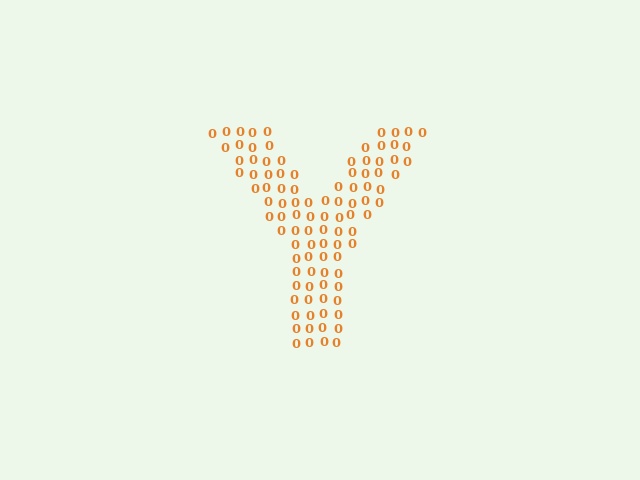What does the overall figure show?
The overall figure shows the letter Y.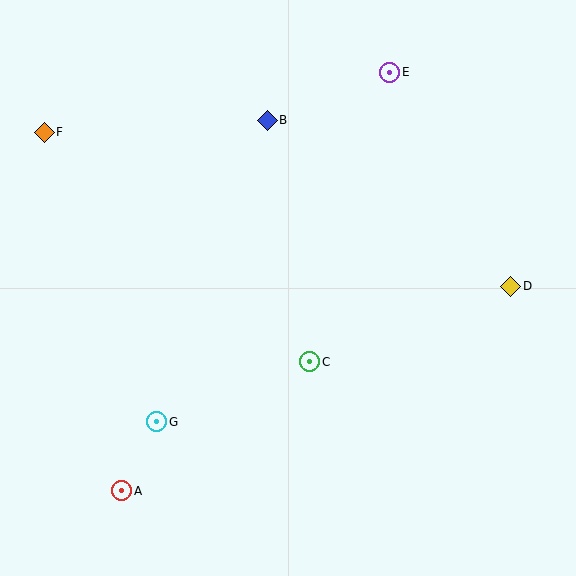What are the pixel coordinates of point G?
Point G is at (157, 422).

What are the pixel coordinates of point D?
Point D is at (511, 286).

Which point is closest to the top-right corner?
Point E is closest to the top-right corner.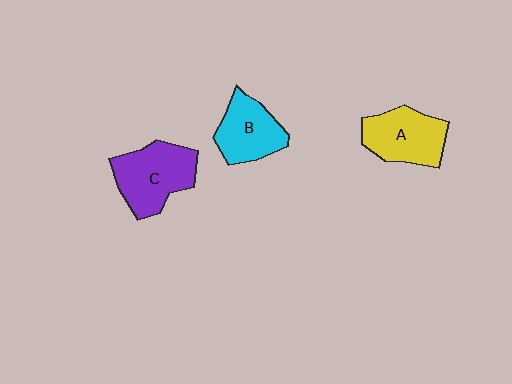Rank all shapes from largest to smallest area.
From largest to smallest: C (purple), A (yellow), B (cyan).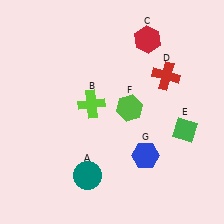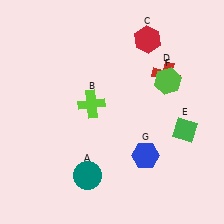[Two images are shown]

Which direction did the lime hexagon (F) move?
The lime hexagon (F) moved right.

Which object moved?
The lime hexagon (F) moved right.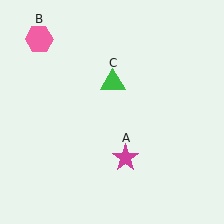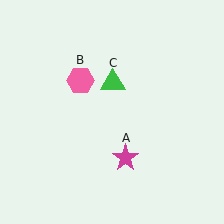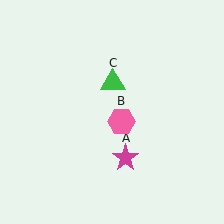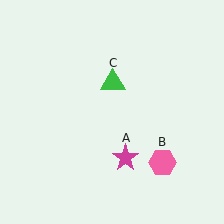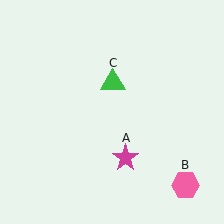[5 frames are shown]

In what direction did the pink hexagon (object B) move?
The pink hexagon (object B) moved down and to the right.